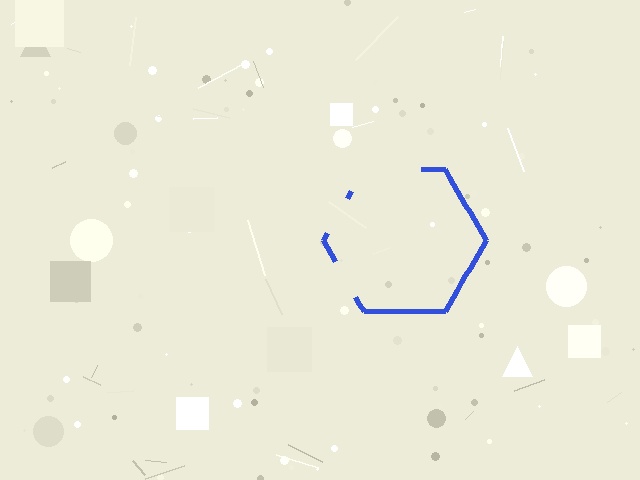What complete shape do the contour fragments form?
The contour fragments form a hexagon.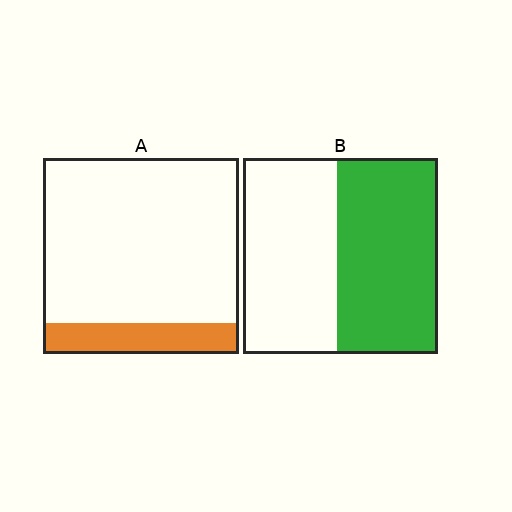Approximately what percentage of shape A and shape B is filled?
A is approximately 15% and B is approximately 50%.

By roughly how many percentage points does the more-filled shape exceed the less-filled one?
By roughly 35 percentage points (B over A).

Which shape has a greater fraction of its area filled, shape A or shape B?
Shape B.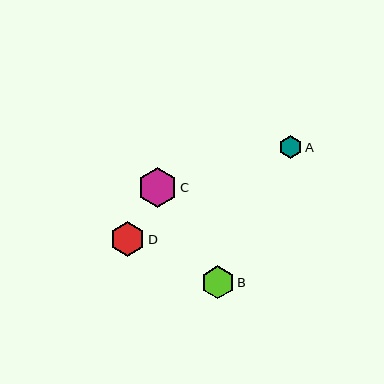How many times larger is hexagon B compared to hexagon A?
Hexagon B is approximately 1.4 times the size of hexagon A.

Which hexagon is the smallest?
Hexagon A is the smallest with a size of approximately 24 pixels.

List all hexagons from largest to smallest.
From largest to smallest: C, D, B, A.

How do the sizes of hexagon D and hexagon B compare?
Hexagon D and hexagon B are approximately the same size.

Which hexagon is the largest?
Hexagon C is the largest with a size of approximately 39 pixels.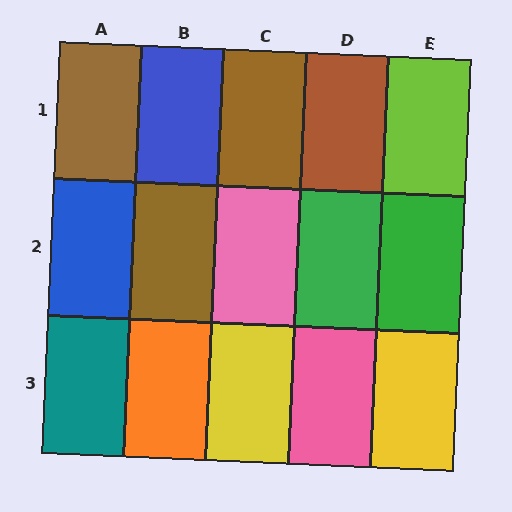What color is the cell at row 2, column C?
Pink.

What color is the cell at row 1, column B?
Blue.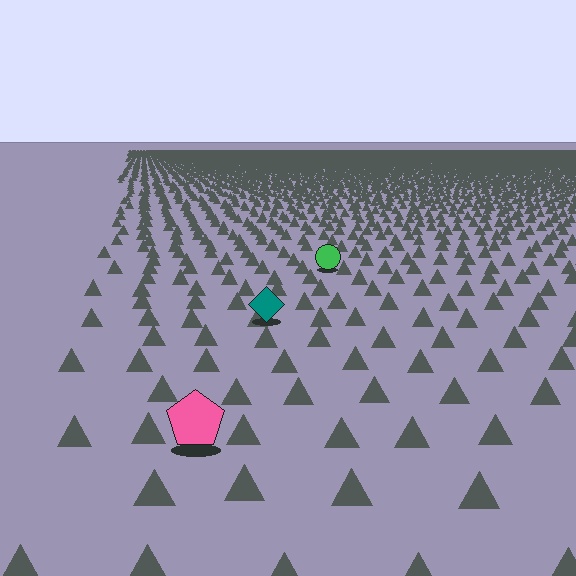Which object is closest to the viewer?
The pink pentagon is closest. The texture marks near it are larger and more spread out.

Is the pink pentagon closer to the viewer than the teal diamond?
Yes. The pink pentagon is closer — you can tell from the texture gradient: the ground texture is coarser near it.